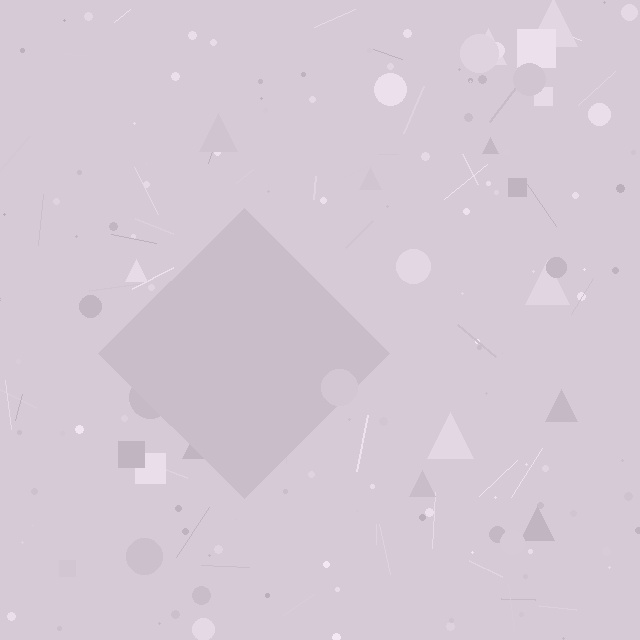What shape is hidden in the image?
A diamond is hidden in the image.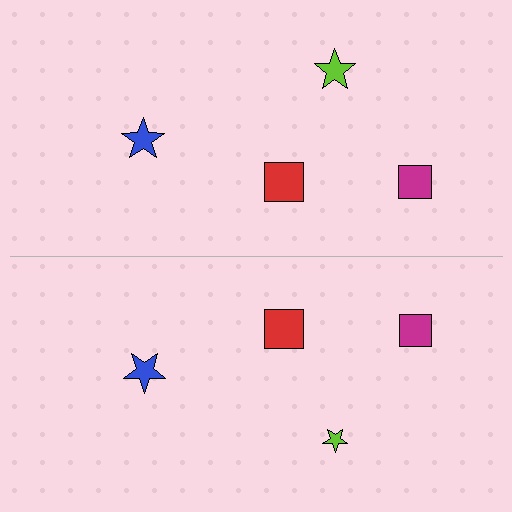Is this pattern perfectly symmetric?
No, the pattern is not perfectly symmetric. The lime star on the bottom side has a different size than its mirror counterpart.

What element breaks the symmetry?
The lime star on the bottom side has a different size than its mirror counterpart.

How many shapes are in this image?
There are 8 shapes in this image.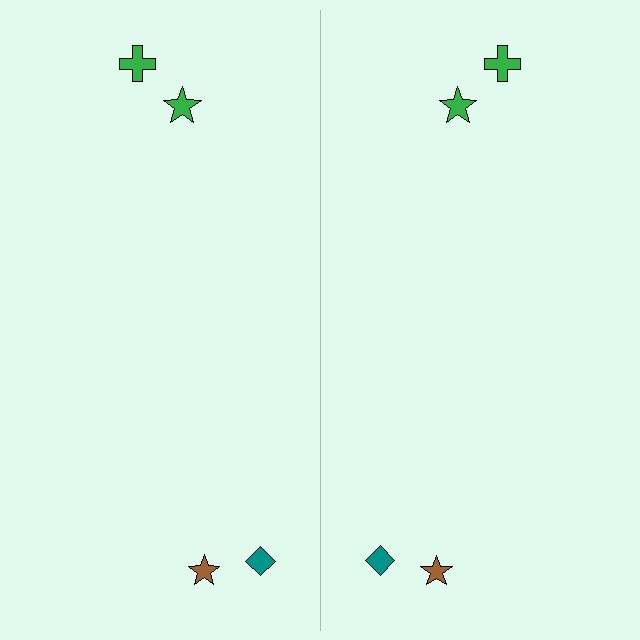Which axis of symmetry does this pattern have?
The pattern has a vertical axis of symmetry running through the center of the image.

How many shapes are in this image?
There are 8 shapes in this image.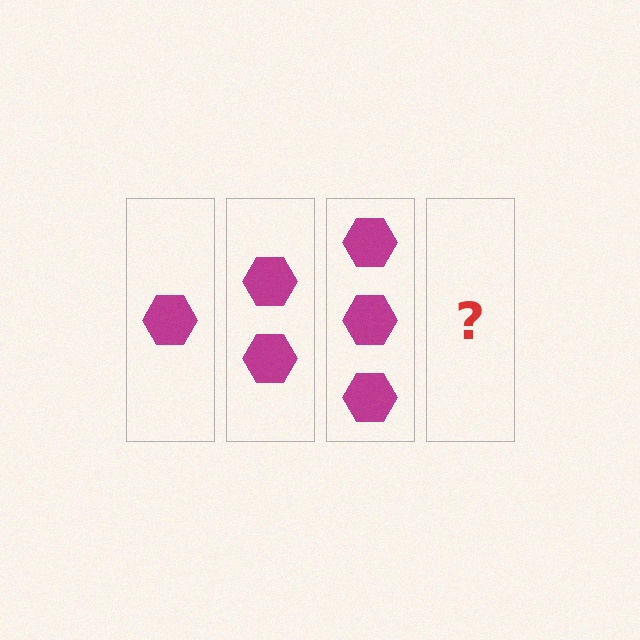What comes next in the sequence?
The next element should be 4 hexagons.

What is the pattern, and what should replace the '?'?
The pattern is that each step adds one more hexagon. The '?' should be 4 hexagons.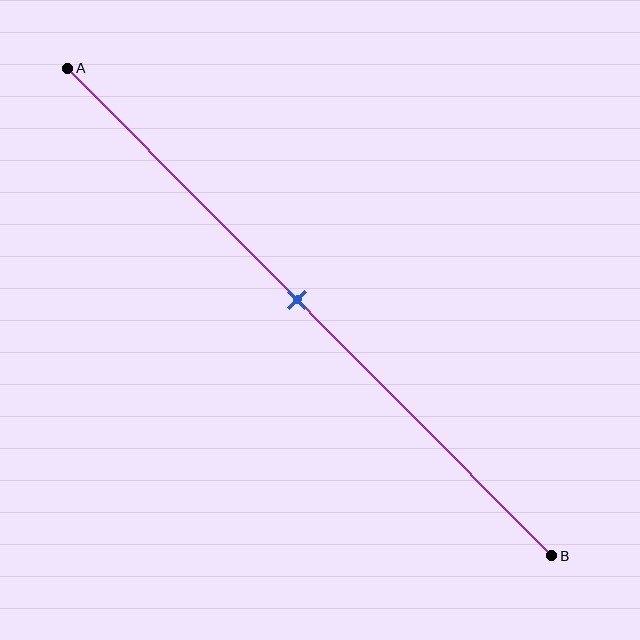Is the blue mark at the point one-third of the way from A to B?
No, the mark is at about 45% from A, not at the 33% one-third point.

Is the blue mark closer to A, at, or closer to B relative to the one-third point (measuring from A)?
The blue mark is closer to point B than the one-third point of segment AB.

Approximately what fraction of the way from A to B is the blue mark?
The blue mark is approximately 45% of the way from A to B.